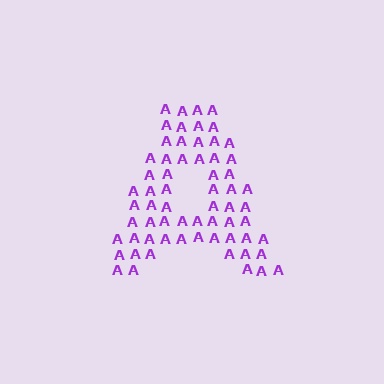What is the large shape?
The large shape is the letter A.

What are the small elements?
The small elements are letter A's.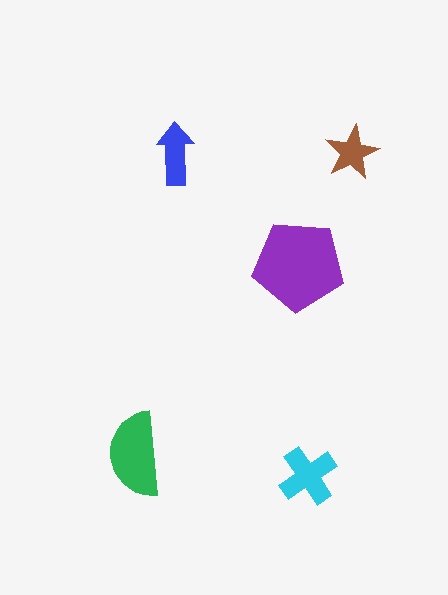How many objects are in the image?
There are 5 objects in the image.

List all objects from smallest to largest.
The brown star, the blue arrow, the cyan cross, the green semicircle, the purple pentagon.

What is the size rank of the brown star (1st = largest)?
5th.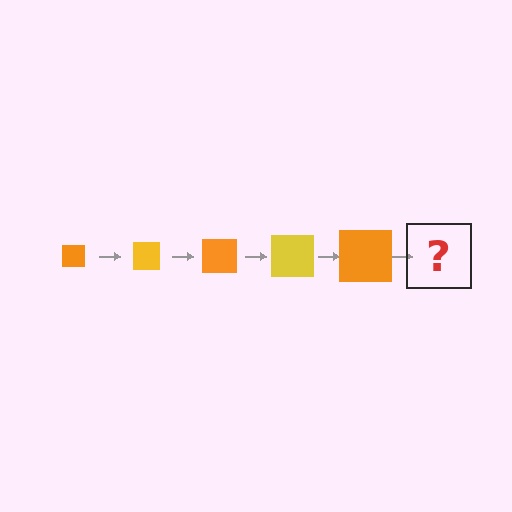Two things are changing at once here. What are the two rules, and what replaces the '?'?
The two rules are that the square grows larger each step and the color cycles through orange and yellow. The '?' should be a yellow square, larger than the previous one.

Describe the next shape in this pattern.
It should be a yellow square, larger than the previous one.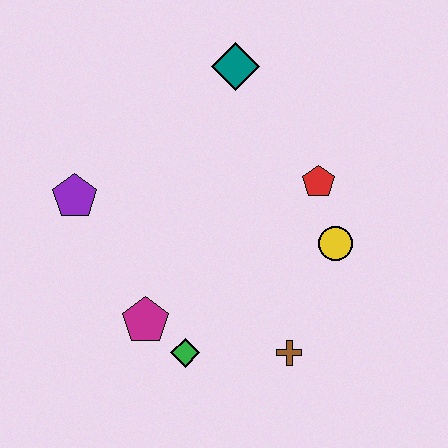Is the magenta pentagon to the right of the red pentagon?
No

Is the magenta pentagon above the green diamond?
Yes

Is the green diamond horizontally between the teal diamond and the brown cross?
No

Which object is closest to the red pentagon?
The yellow circle is closest to the red pentagon.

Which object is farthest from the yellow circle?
The purple pentagon is farthest from the yellow circle.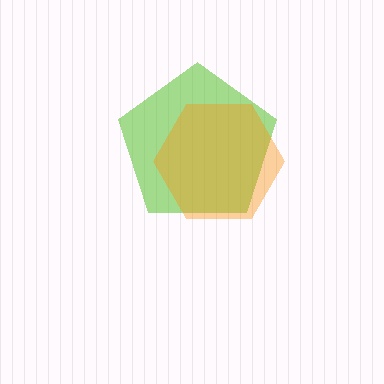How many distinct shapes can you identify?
There are 2 distinct shapes: a lime pentagon, an orange hexagon.